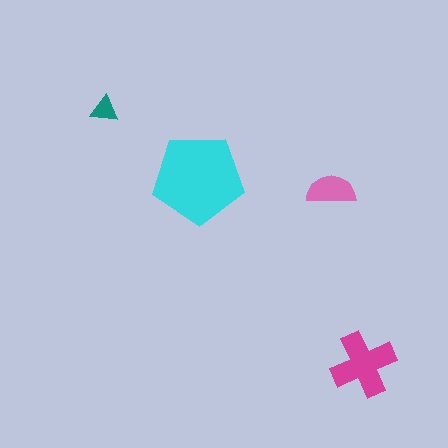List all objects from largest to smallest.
The cyan pentagon, the magenta cross, the pink semicircle, the teal triangle.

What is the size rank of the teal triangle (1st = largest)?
4th.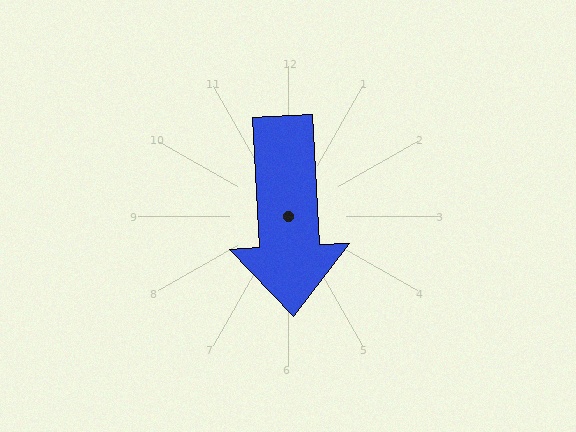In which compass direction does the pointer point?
South.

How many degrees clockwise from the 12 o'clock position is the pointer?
Approximately 177 degrees.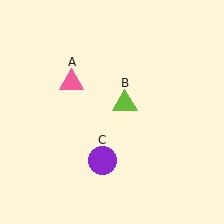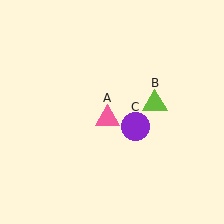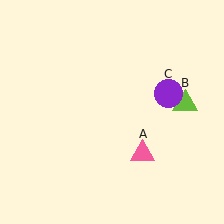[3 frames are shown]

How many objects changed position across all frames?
3 objects changed position: pink triangle (object A), lime triangle (object B), purple circle (object C).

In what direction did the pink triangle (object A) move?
The pink triangle (object A) moved down and to the right.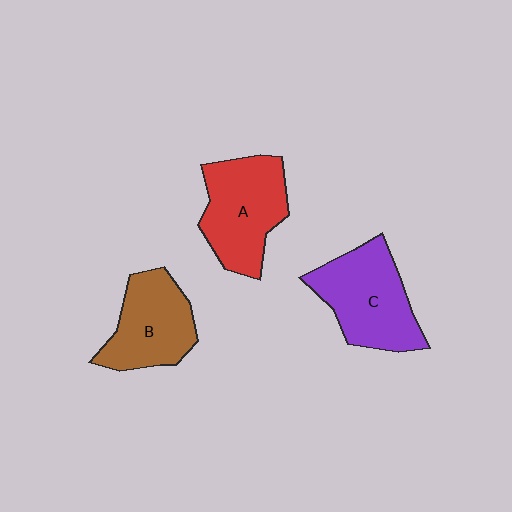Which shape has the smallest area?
Shape B (brown).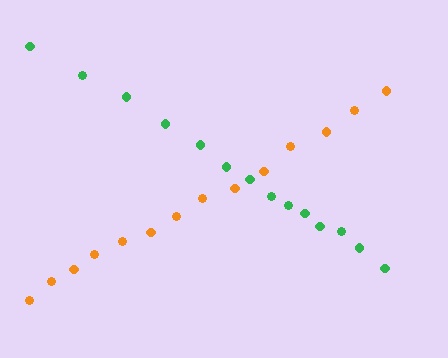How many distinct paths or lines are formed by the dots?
There are 2 distinct paths.